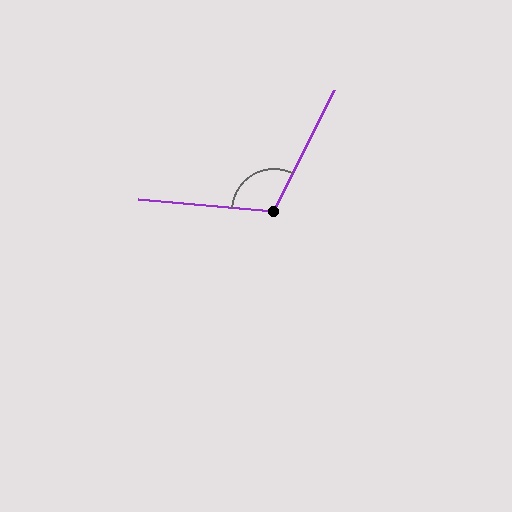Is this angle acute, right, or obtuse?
It is obtuse.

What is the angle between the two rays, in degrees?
Approximately 112 degrees.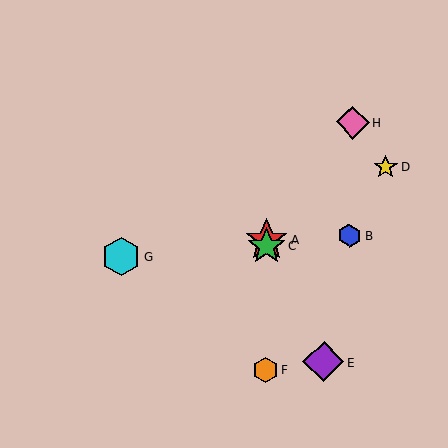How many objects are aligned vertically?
3 objects (A, C, F) are aligned vertically.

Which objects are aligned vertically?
Objects A, C, F are aligned vertically.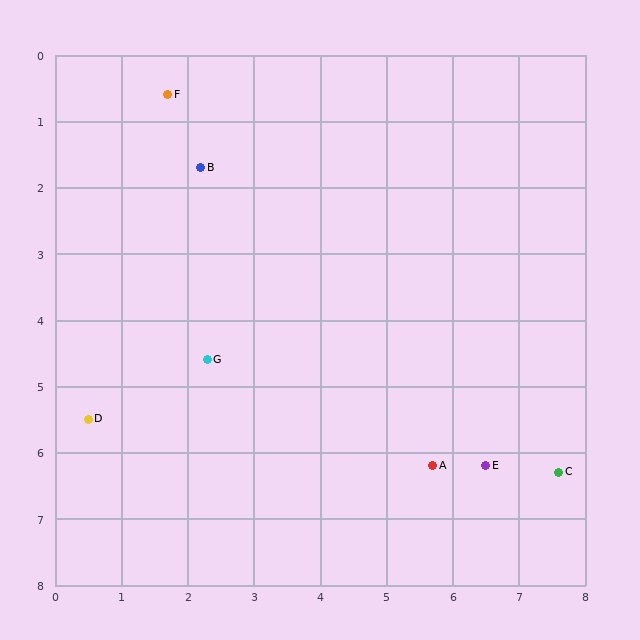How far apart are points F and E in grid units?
Points F and E are about 7.4 grid units apart.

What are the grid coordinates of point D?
Point D is at approximately (0.5, 5.5).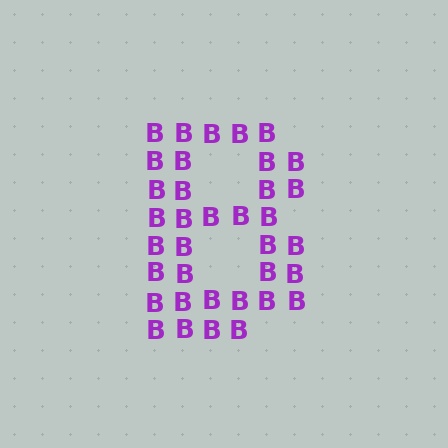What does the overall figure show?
The overall figure shows the letter B.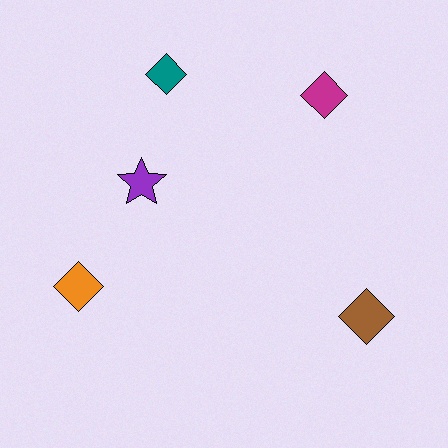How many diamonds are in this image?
There are 4 diamonds.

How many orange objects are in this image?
There is 1 orange object.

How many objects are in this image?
There are 5 objects.